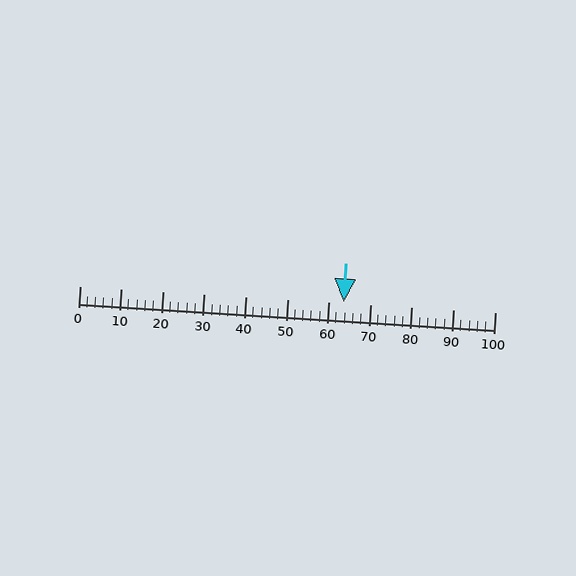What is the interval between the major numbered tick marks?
The major tick marks are spaced 10 units apart.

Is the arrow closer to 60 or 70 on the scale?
The arrow is closer to 60.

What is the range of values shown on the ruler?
The ruler shows values from 0 to 100.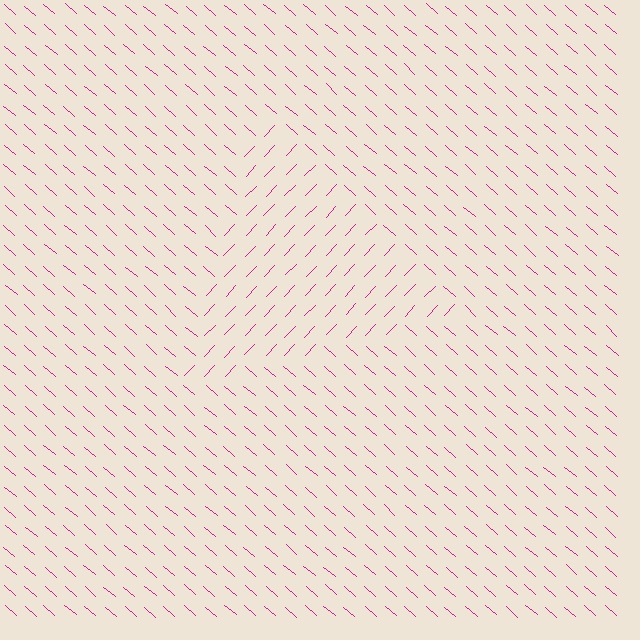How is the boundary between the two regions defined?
The boundary is defined purely by a change in line orientation (approximately 87 degrees difference). All lines are the same color and thickness.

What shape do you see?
I see a triangle.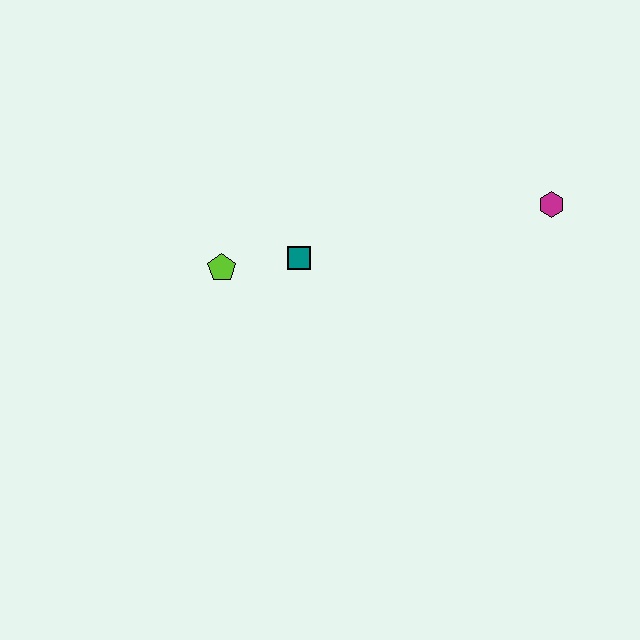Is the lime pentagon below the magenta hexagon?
Yes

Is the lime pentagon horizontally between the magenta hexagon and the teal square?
No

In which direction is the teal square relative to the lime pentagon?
The teal square is to the right of the lime pentagon.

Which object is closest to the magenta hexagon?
The teal square is closest to the magenta hexagon.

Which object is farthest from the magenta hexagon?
The lime pentagon is farthest from the magenta hexagon.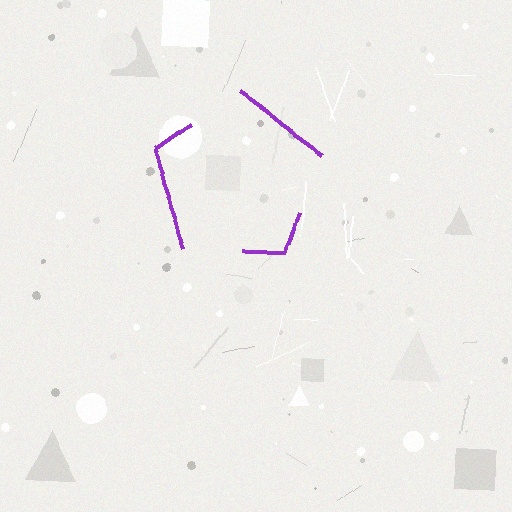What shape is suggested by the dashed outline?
The dashed outline suggests a pentagon.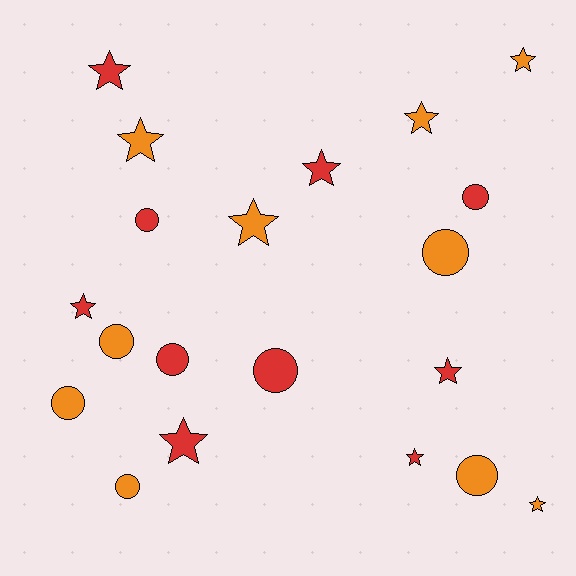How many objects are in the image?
There are 20 objects.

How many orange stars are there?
There are 5 orange stars.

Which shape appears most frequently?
Star, with 11 objects.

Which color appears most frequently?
Orange, with 10 objects.